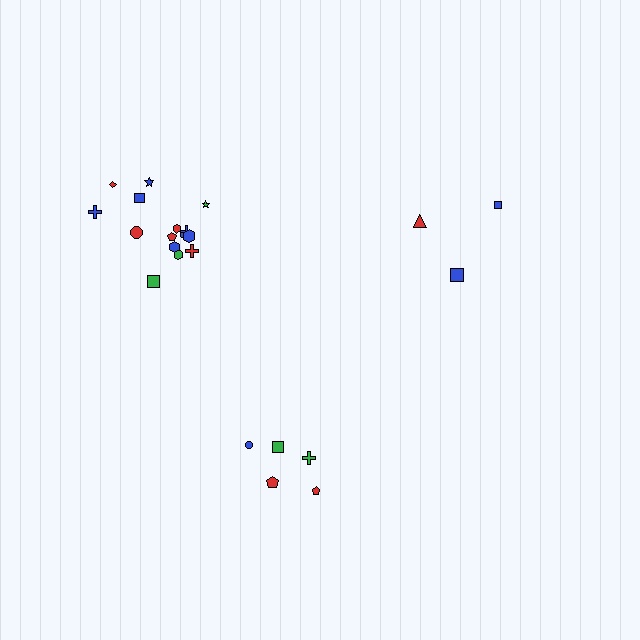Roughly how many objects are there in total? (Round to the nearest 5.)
Roughly 25 objects in total.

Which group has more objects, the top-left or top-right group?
The top-left group.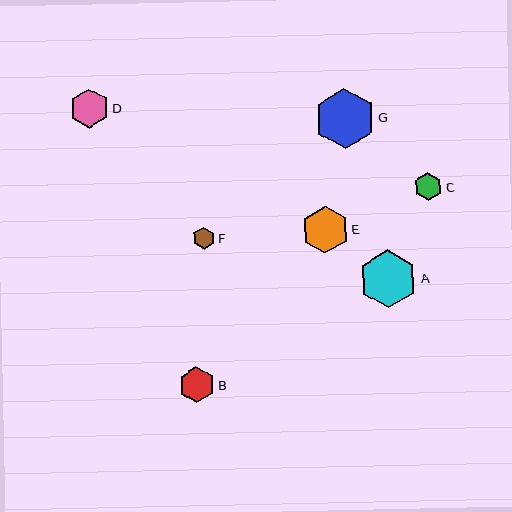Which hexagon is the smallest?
Hexagon F is the smallest with a size of approximately 23 pixels.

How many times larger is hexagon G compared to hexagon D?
Hexagon G is approximately 1.6 times the size of hexagon D.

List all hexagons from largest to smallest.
From largest to smallest: G, A, E, D, B, C, F.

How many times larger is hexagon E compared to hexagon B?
Hexagon E is approximately 1.3 times the size of hexagon B.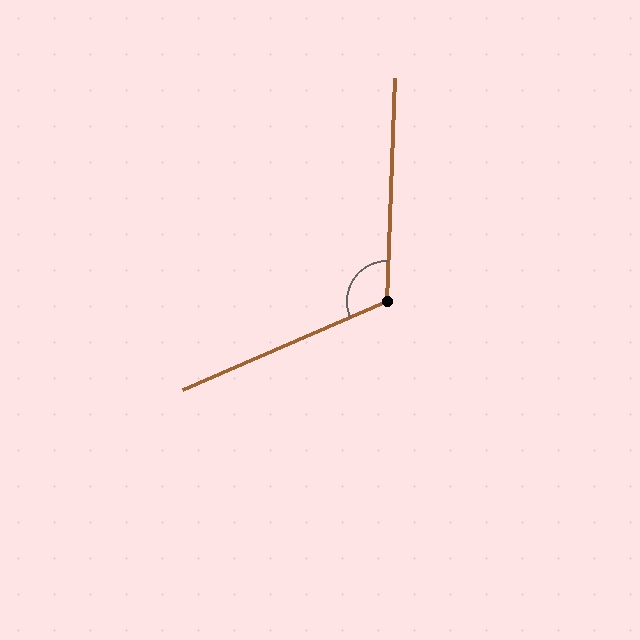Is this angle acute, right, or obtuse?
It is obtuse.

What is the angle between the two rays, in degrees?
Approximately 116 degrees.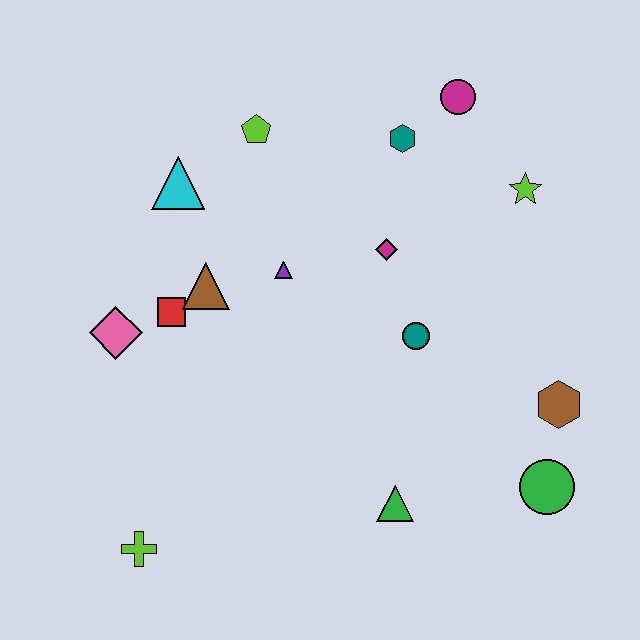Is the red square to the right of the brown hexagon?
No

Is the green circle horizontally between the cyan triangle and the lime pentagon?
No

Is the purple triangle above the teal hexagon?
No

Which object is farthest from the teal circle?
The lime cross is farthest from the teal circle.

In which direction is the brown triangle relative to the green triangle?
The brown triangle is above the green triangle.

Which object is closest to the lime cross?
The pink diamond is closest to the lime cross.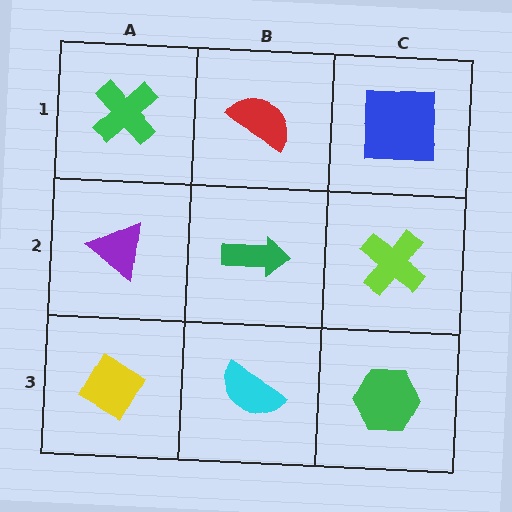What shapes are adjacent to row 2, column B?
A red semicircle (row 1, column B), a cyan semicircle (row 3, column B), a purple triangle (row 2, column A), a lime cross (row 2, column C).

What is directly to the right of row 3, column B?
A green hexagon.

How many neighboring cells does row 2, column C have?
3.